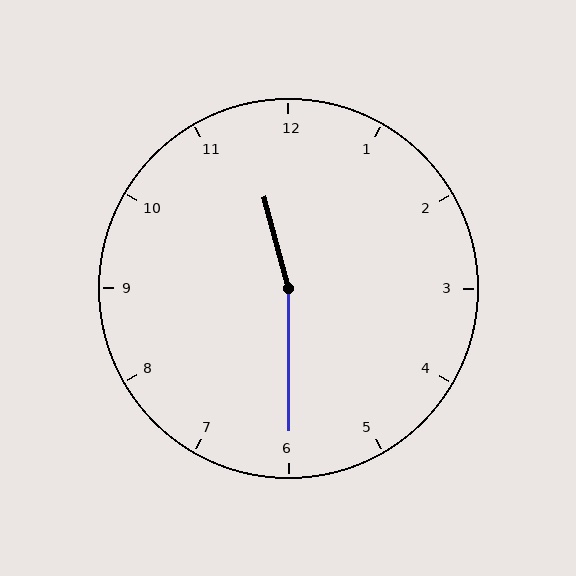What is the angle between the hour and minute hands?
Approximately 165 degrees.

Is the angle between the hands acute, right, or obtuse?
It is obtuse.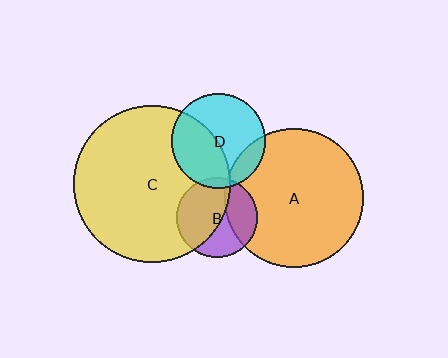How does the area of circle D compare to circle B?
Approximately 1.4 times.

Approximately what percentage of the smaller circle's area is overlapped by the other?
Approximately 30%.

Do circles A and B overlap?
Yes.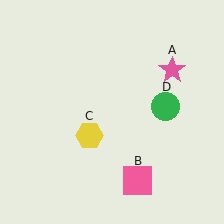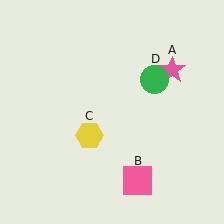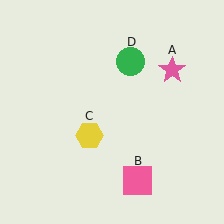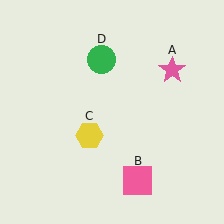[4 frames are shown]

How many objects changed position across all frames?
1 object changed position: green circle (object D).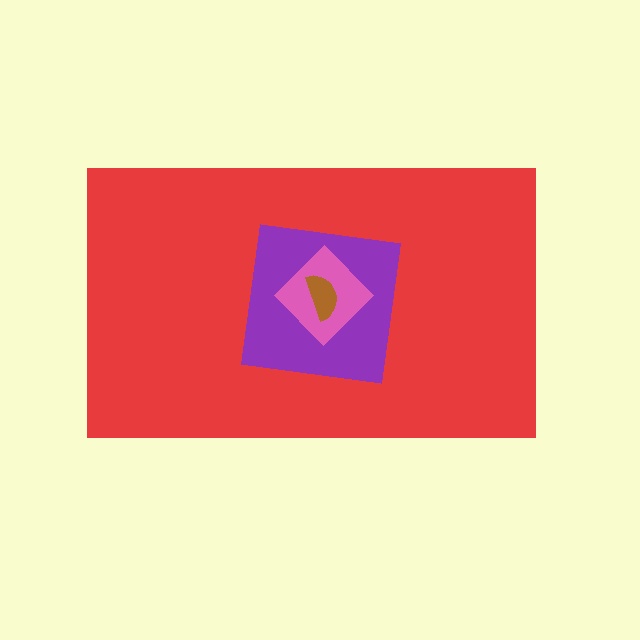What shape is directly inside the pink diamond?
The brown semicircle.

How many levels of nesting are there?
4.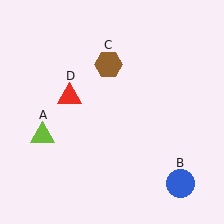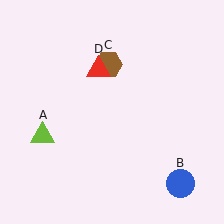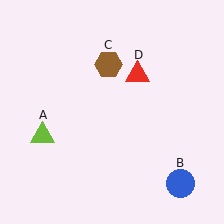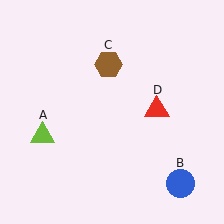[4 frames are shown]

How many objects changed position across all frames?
1 object changed position: red triangle (object D).